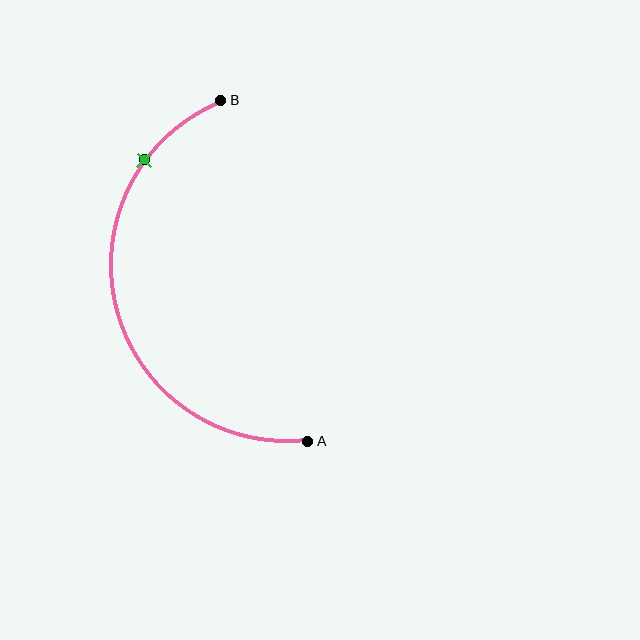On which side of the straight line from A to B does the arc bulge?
The arc bulges to the left of the straight line connecting A and B.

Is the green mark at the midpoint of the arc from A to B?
No. The green mark lies on the arc but is closer to endpoint B. The arc midpoint would be at the point on the curve equidistant along the arc from both A and B.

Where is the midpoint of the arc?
The arc midpoint is the point on the curve farthest from the straight line joining A and B. It sits to the left of that line.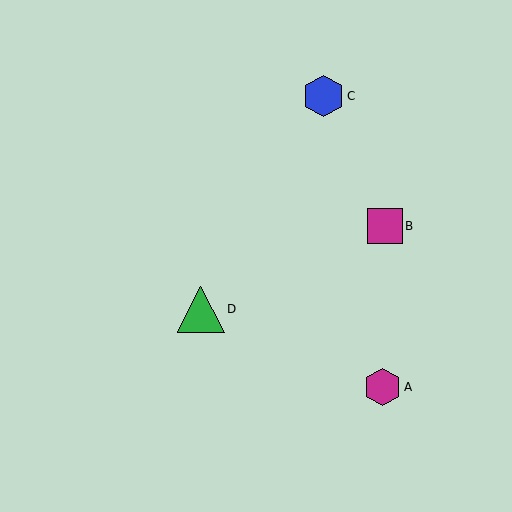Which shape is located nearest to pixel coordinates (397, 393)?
The magenta hexagon (labeled A) at (382, 387) is nearest to that location.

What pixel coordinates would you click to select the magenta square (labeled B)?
Click at (385, 226) to select the magenta square B.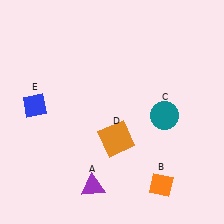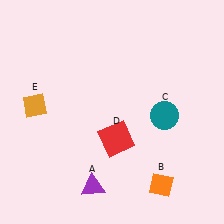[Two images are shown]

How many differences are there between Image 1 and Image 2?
There are 2 differences between the two images.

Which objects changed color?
D changed from orange to red. E changed from blue to orange.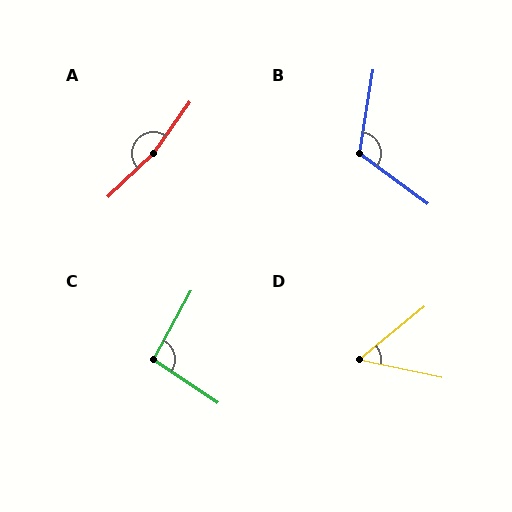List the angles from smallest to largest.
D (51°), C (95°), B (117°), A (169°).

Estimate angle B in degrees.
Approximately 117 degrees.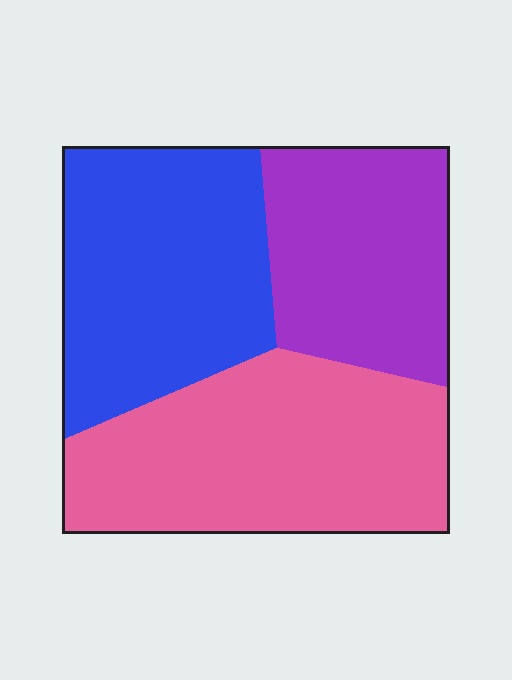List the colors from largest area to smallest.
From largest to smallest: pink, blue, purple.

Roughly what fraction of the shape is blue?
Blue covers about 35% of the shape.